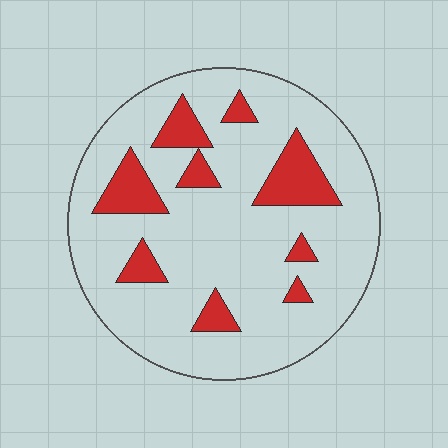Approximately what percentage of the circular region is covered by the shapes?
Approximately 15%.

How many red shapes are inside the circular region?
9.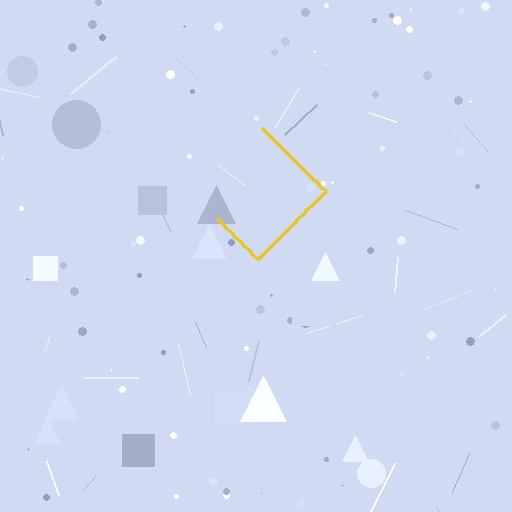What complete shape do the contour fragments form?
The contour fragments form a diamond.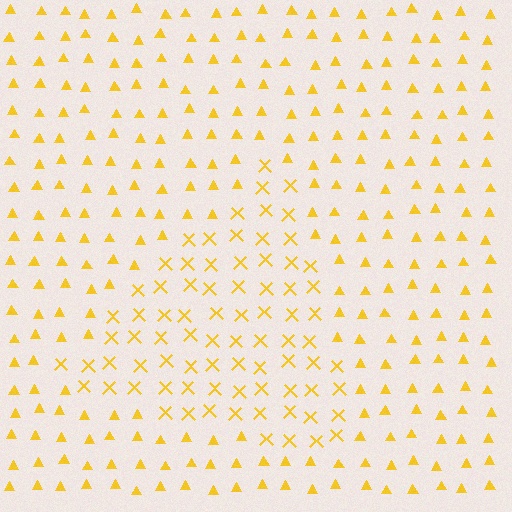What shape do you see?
I see a triangle.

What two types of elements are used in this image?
The image uses X marks inside the triangle region and triangles outside it.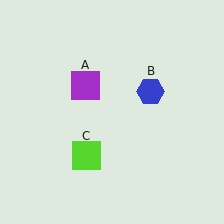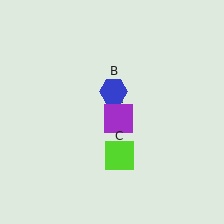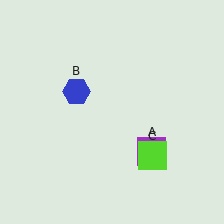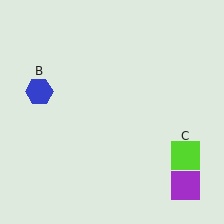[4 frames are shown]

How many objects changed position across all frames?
3 objects changed position: purple square (object A), blue hexagon (object B), lime square (object C).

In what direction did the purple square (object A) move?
The purple square (object A) moved down and to the right.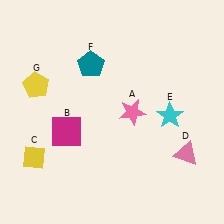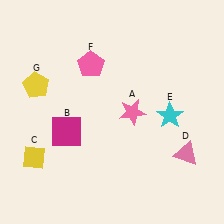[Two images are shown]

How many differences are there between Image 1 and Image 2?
There is 1 difference between the two images.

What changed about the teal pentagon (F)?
In Image 1, F is teal. In Image 2, it changed to pink.